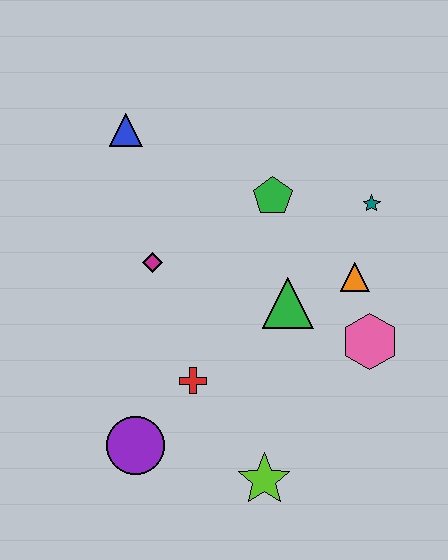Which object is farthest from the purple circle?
The teal star is farthest from the purple circle.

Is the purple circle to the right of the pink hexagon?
No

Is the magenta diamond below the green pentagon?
Yes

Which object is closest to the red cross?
The purple circle is closest to the red cross.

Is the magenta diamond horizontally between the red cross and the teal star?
No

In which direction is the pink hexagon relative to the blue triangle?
The pink hexagon is to the right of the blue triangle.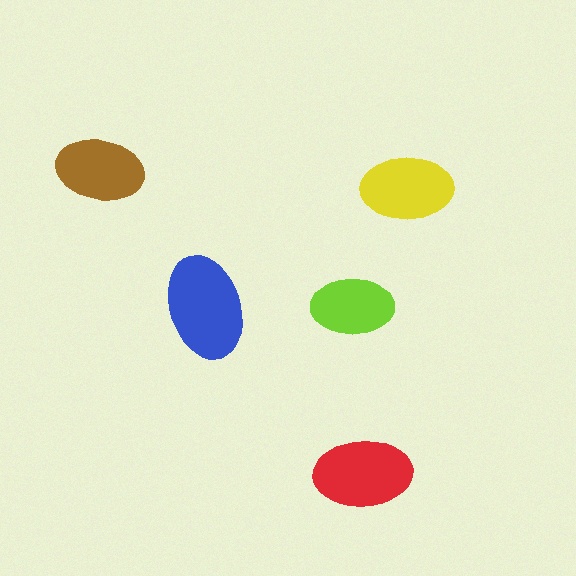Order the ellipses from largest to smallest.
the blue one, the red one, the yellow one, the brown one, the lime one.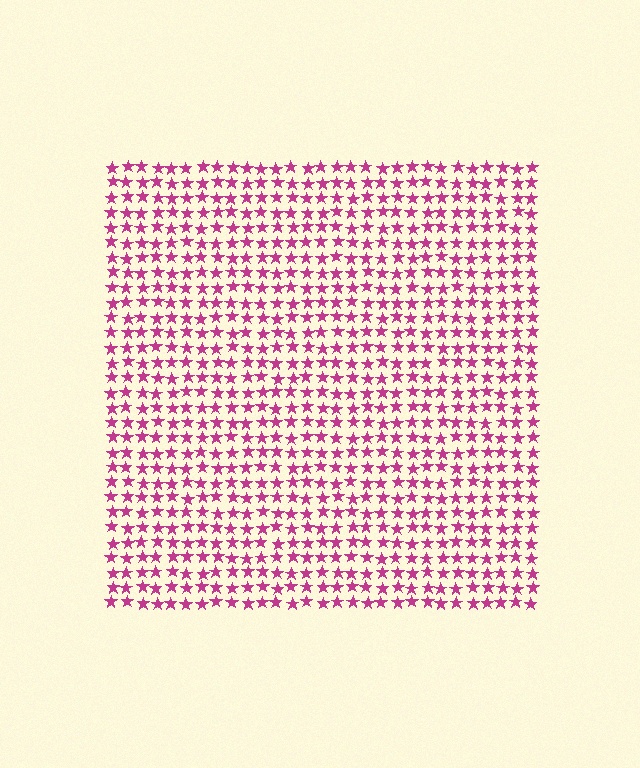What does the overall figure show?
The overall figure shows a square.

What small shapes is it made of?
It is made of small stars.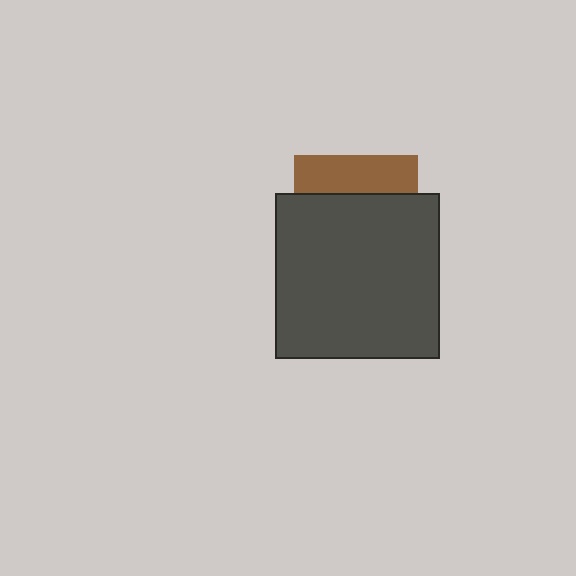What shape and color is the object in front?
The object in front is a dark gray square.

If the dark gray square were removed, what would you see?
You would see the complete brown square.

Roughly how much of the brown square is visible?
A small part of it is visible (roughly 31%).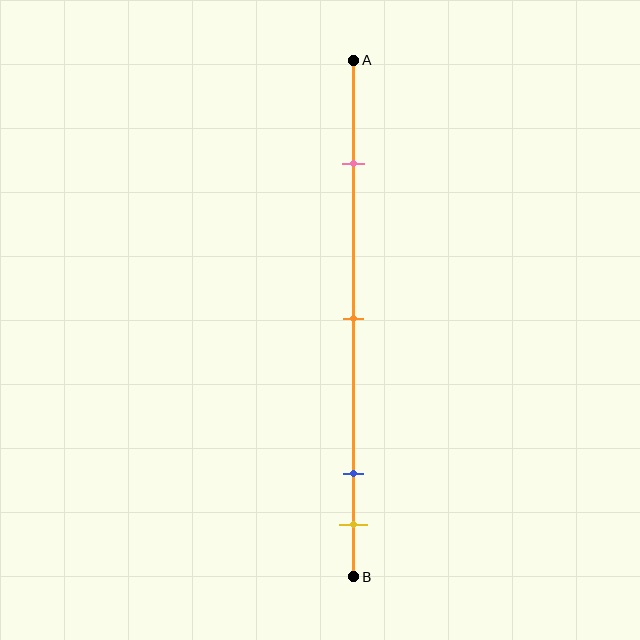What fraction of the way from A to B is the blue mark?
The blue mark is approximately 80% (0.8) of the way from A to B.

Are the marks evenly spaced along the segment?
No, the marks are not evenly spaced.